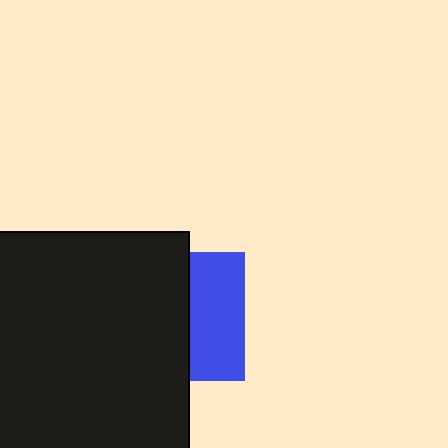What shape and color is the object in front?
The object in front is a black rectangle.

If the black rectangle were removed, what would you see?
You would see the complete blue square.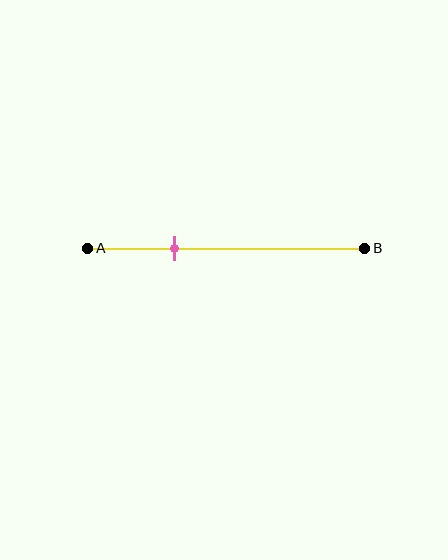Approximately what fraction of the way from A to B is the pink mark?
The pink mark is approximately 30% of the way from A to B.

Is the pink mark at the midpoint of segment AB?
No, the mark is at about 30% from A, not at the 50% midpoint.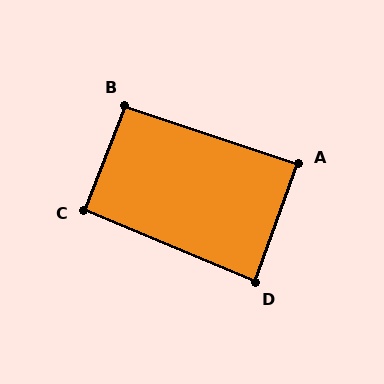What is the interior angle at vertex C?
Approximately 91 degrees (approximately right).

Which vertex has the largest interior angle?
B, at approximately 93 degrees.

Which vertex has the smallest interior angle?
D, at approximately 87 degrees.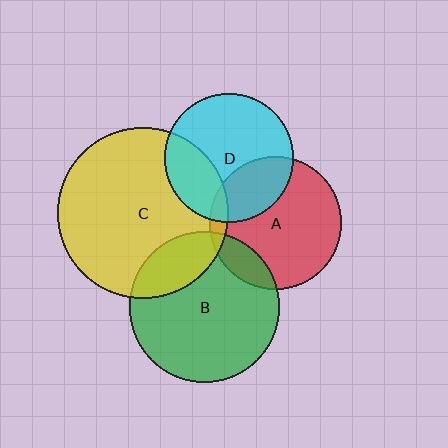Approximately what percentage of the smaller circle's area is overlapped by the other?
Approximately 5%.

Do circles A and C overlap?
Yes.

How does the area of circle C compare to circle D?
Approximately 1.8 times.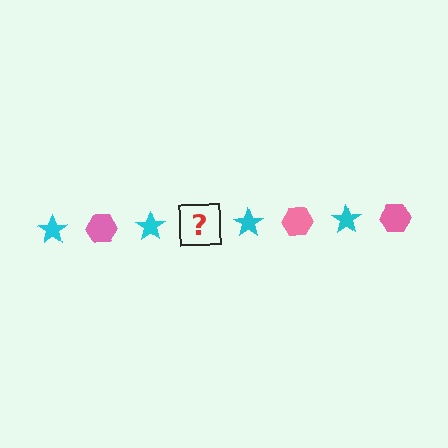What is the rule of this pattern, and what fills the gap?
The rule is that the pattern alternates between cyan star and pink hexagon. The gap should be filled with a pink hexagon.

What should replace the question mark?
The question mark should be replaced with a pink hexagon.